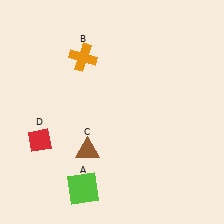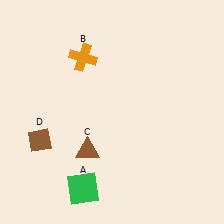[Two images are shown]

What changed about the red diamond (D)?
In Image 1, D is red. In Image 2, it changed to brown.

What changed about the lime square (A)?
In Image 1, A is lime. In Image 2, it changed to green.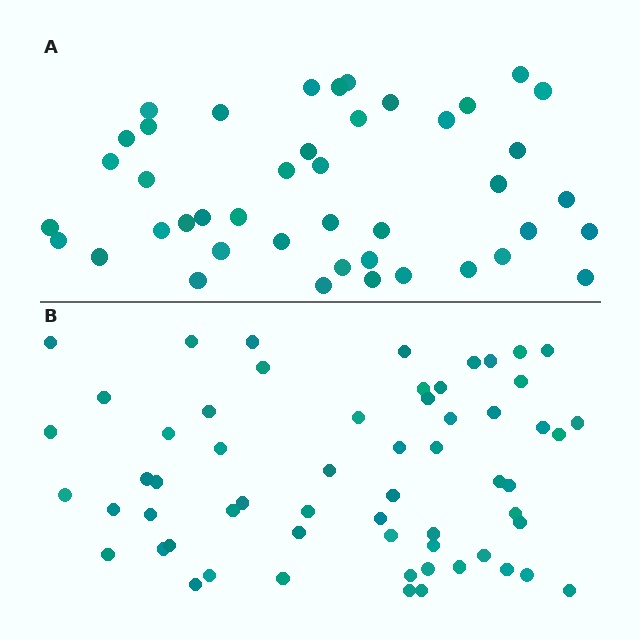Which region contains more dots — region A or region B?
Region B (the bottom region) has more dots.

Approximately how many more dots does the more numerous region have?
Region B has approximately 15 more dots than region A.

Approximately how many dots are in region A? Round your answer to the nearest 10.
About 40 dots. (The exact count is 43, which rounds to 40.)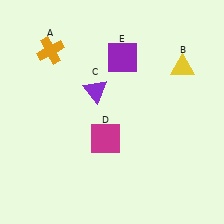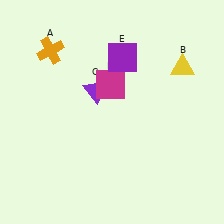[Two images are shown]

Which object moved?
The magenta square (D) moved up.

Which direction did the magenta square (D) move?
The magenta square (D) moved up.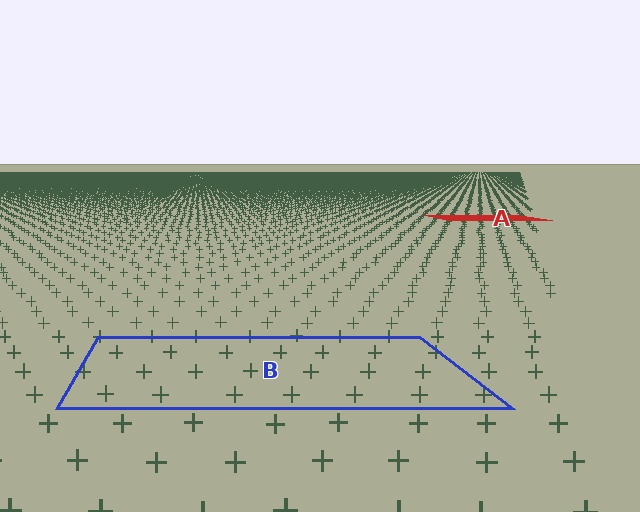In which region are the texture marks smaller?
The texture marks are smaller in region A, because it is farther away.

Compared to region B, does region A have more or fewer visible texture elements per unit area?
Region A has more texture elements per unit area — they are packed more densely because it is farther away.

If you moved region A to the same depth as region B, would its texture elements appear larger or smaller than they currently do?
They would appear larger. At a closer depth, the same texture elements are projected at a bigger on-screen size.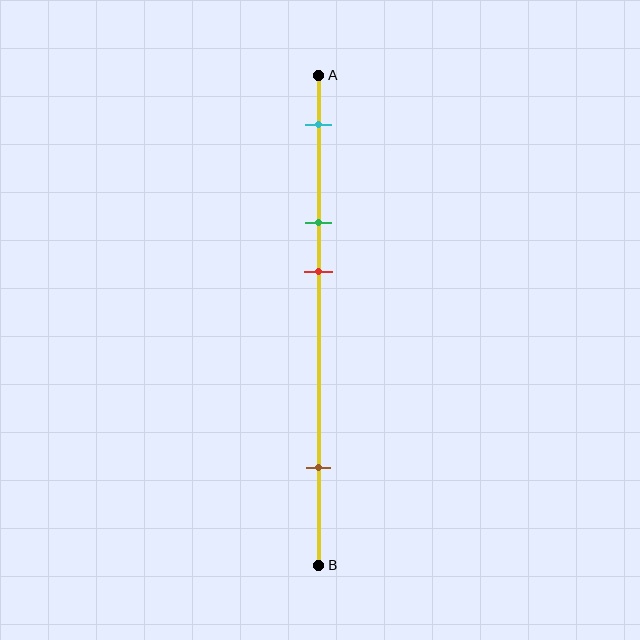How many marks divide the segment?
There are 4 marks dividing the segment.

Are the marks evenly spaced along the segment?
No, the marks are not evenly spaced.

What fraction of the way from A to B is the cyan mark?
The cyan mark is approximately 10% (0.1) of the way from A to B.